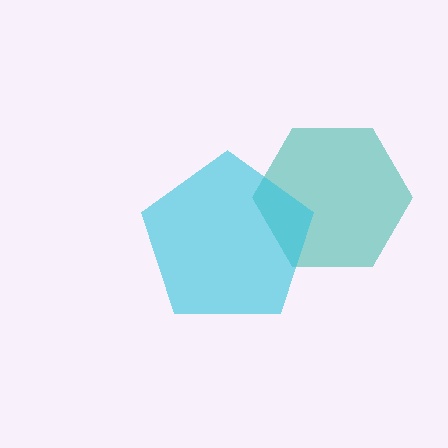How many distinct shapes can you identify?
There are 2 distinct shapes: a teal hexagon, a cyan pentagon.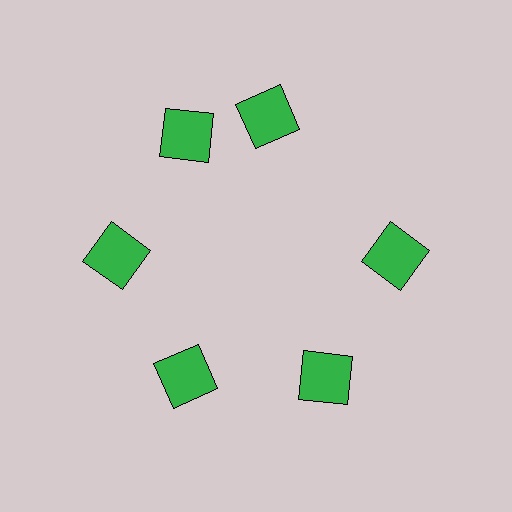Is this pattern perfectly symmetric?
No. The 6 green squares are arranged in a ring, but one element near the 1 o'clock position is rotated out of alignment along the ring, breaking the 6-fold rotational symmetry.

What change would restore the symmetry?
The symmetry would be restored by rotating it back into even spacing with its neighbors so that all 6 squares sit at equal angles and equal distance from the center.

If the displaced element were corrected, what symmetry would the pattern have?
It would have 6-fold rotational symmetry — the pattern would map onto itself every 60 degrees.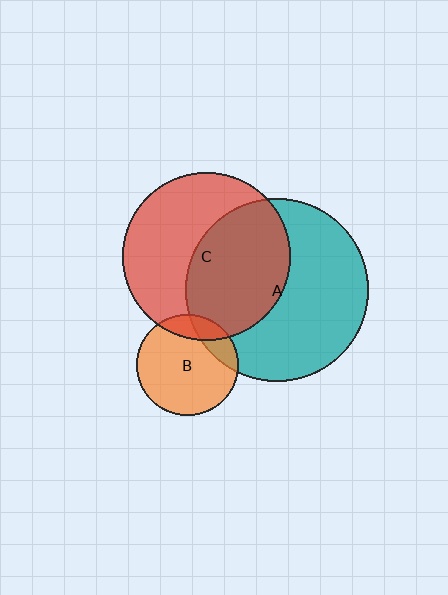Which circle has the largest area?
Circle A (teal).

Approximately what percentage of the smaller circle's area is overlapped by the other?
Approximately 15%.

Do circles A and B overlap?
Yes.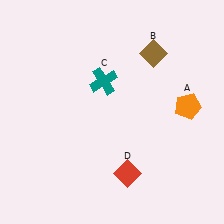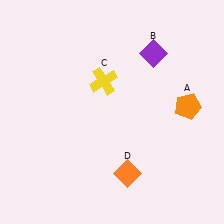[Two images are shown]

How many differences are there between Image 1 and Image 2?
There are 3 differences between the two images.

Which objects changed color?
B changed from brown to purple. C changed from teal to yellow. D changed from red to orange.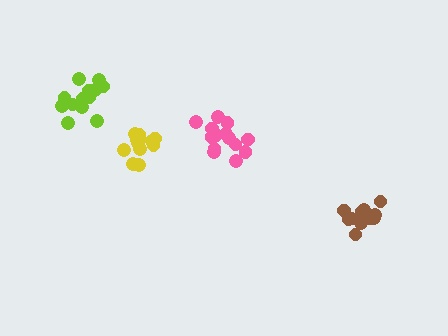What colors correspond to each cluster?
The clusters are colored: pink, brown, lime, yellow.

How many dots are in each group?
Group 1: 14 dots, Group 2: 14 dots, Group 3: 13 dots, Group 4: 13 dots (54 total).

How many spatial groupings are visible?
There are 4 spatial groupings.